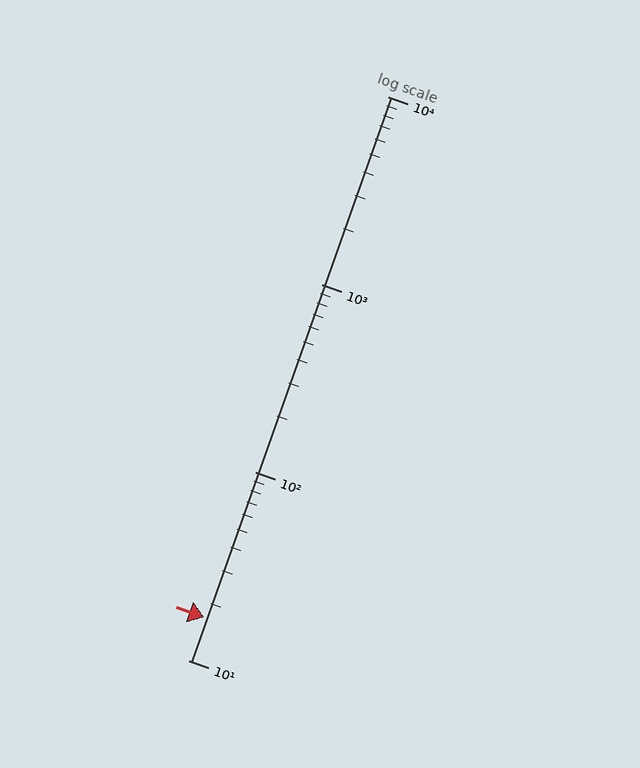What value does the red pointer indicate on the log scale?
The pointer indicates approximately 17.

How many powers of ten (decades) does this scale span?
The scale spans 3 decades, from 10 to 10000.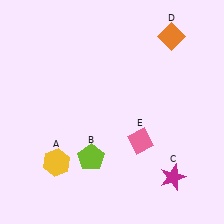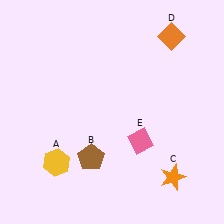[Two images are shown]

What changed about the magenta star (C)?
In Image 1, C is magenta. In Image 2, it changed to orange.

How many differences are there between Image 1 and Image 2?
There are 2 differences between the two images.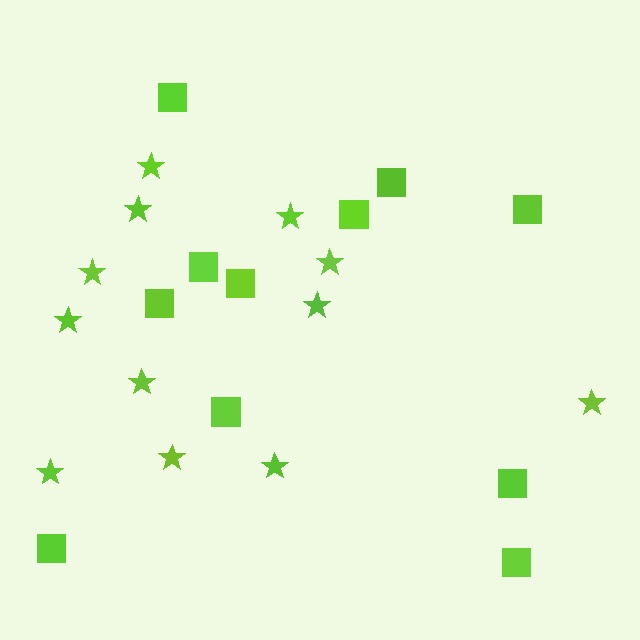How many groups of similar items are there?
There are 2 groups: one group of stars (12) and one group of squares (11).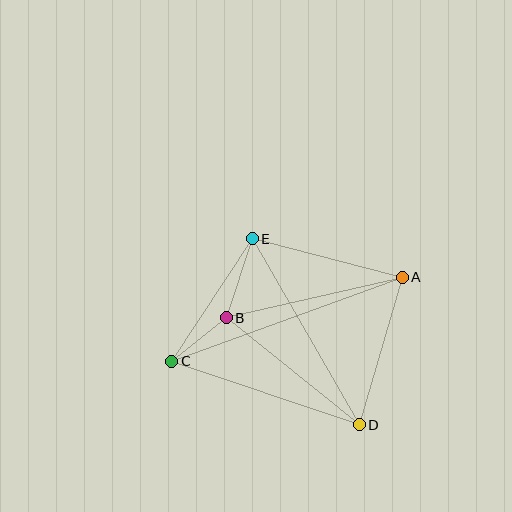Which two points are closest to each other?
Points B and C are closest to each other.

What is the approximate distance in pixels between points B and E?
The distance between B and E is approximately 83 pixels.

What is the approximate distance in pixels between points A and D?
The distance between A and D is approximately 154 pixels.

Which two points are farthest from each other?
Points A and C are farthest from each other.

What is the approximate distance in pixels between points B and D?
The distance between B and D is approximately 171 pixels.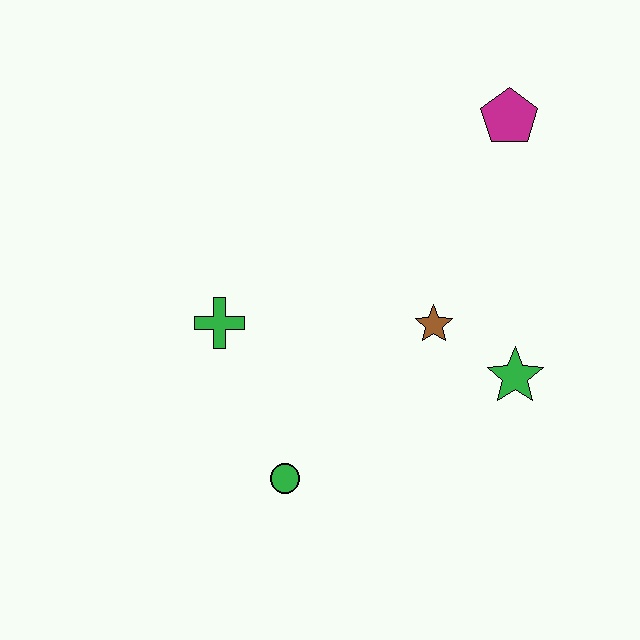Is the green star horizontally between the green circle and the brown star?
No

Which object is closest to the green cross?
The green circle is closest to the green cross.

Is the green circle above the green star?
No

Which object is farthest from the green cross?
The magenta pentagon is farthest from the green cross.